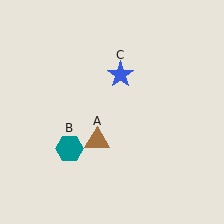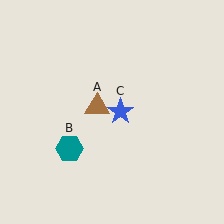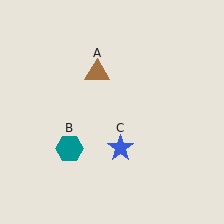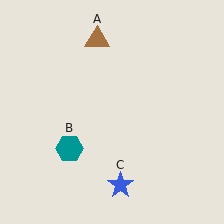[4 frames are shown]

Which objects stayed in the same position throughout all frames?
Teal hexagon (object B) remained stationary.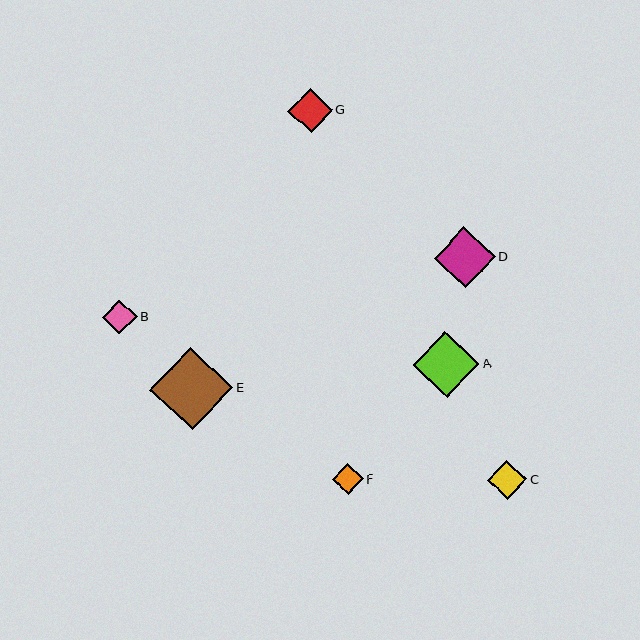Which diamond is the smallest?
Diamond F is the smallest with a size of approximately 31 pixels.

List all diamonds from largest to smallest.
From largest to smallest: E, A, D, G, C, B, F.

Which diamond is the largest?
Diamond E is the largest with a size of approximately 83 pixels.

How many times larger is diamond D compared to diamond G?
Diamond D is approximately 1.4 times the size of diamond G.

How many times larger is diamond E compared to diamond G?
Diamond E is approximately 1.9 times the size of diamond G.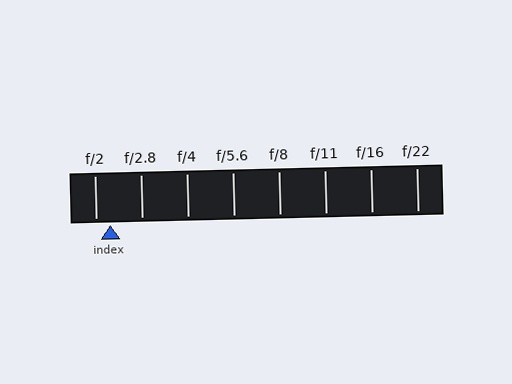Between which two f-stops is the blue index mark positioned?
The index mark is between f/2 and f/2.8.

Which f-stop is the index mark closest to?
The index mark is closest to f/2.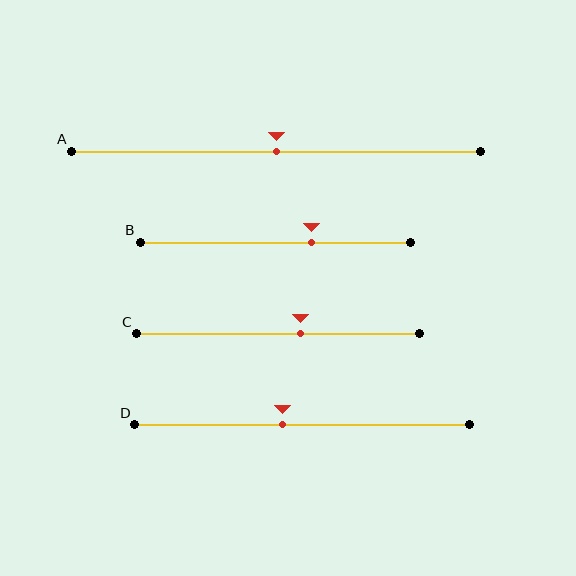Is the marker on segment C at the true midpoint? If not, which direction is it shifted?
No, the marker on segment C is shifted to the right by about 8% of the segment length.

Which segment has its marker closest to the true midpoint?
Segment A has its marker closest to the true midpoint.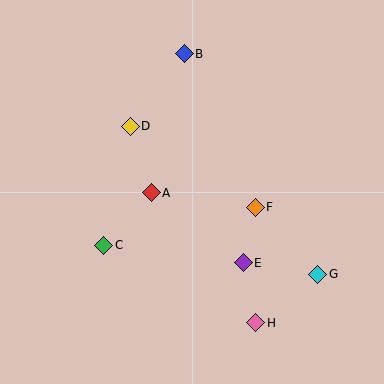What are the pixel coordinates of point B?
Point B is at (184, 54).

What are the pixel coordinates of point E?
Point E is at (243, 263).